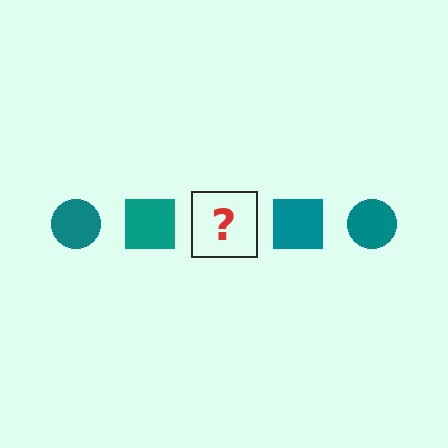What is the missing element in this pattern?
The missing element is a teal circle.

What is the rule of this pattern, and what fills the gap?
The rule is that the pattern cycles through circle, square shapes in teal. The gap should be filled with a teal circle.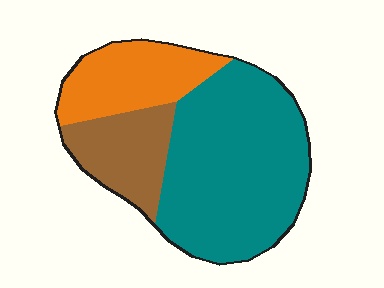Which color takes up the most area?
Teal, at roughly 60%.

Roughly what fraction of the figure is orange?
Orange takes up less than a quarter of the figure.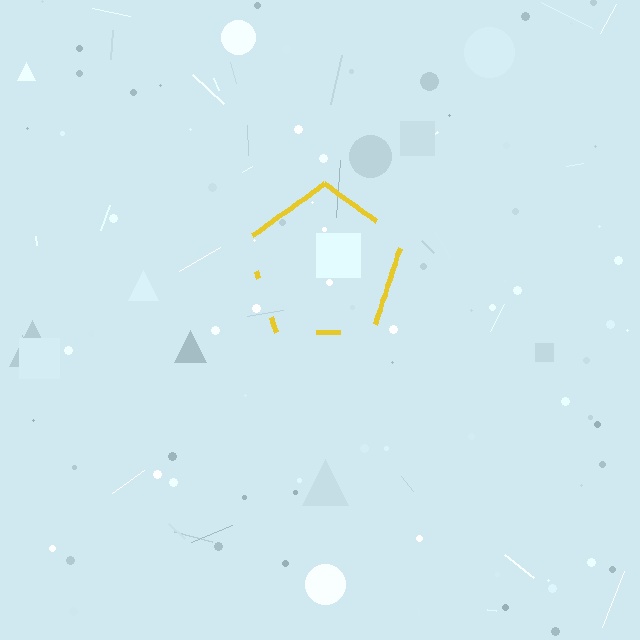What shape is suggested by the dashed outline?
The dashed outline suggests a pentagon.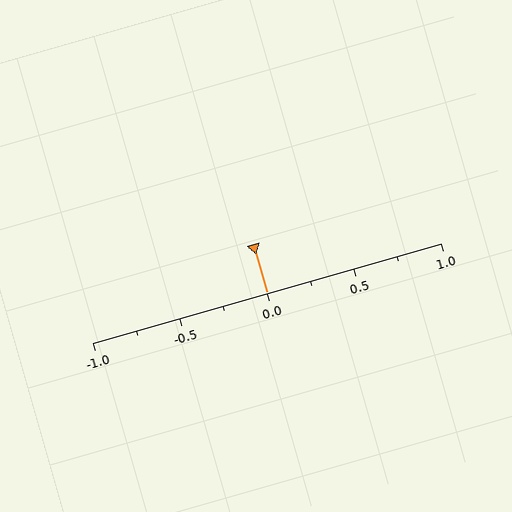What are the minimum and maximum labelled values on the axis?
The axis runs from -1.0 to 1.0.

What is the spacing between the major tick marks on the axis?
The major ticks are spaced 0.5 apart.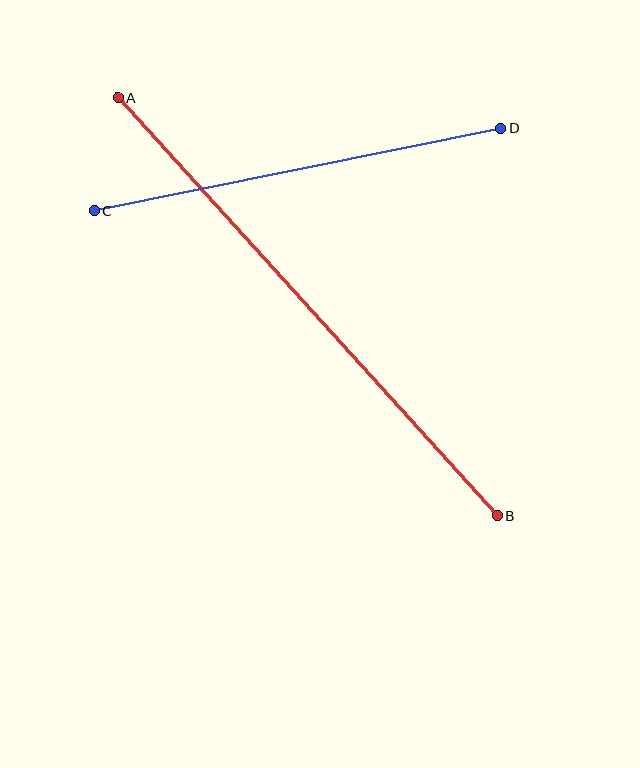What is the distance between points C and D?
The distance is approximately 415 pixels.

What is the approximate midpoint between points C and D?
The midpoint is at approximately (297, 170) pixels.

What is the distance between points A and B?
The distance is approximately 564 pixels.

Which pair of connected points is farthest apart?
Points A and B are farthest apart.